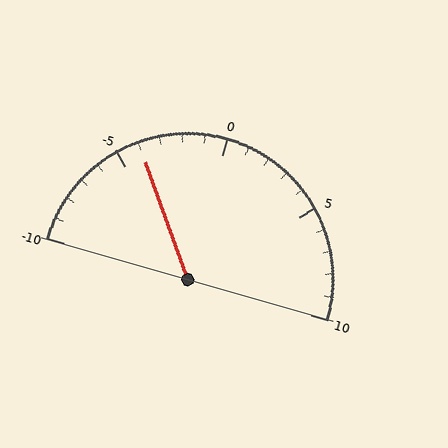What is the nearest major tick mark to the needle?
The nearest major tick mark is -5.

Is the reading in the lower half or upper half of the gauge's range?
The reading is in the lower half of the range (-10 to 10).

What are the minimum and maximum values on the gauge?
The gauge ranges from -10 to 10.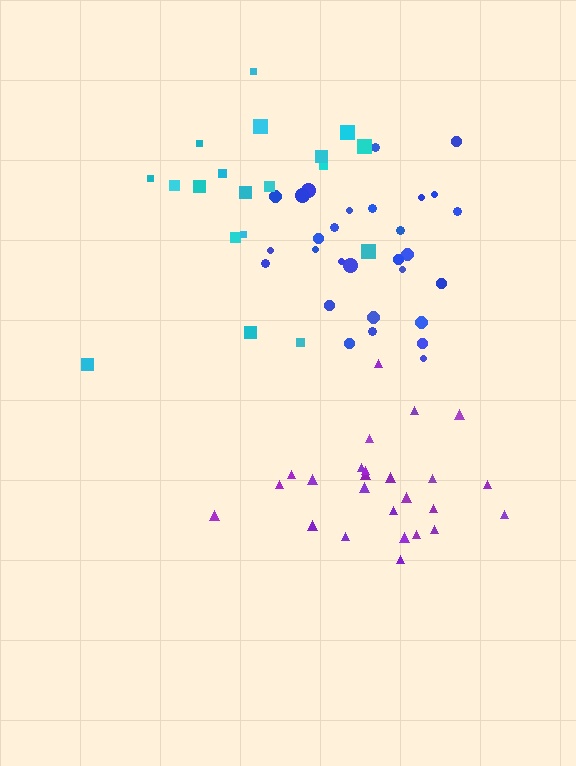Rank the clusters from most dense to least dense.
purple, blue, cyan.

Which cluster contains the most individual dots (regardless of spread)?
Blue (29).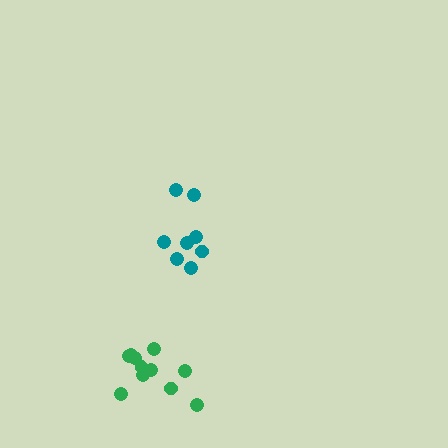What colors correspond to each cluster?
The clusters are colored: teal, green.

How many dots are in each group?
Group 1: 8 dots, Group 2: 12 dots (20 total).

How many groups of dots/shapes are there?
There are 2 groups.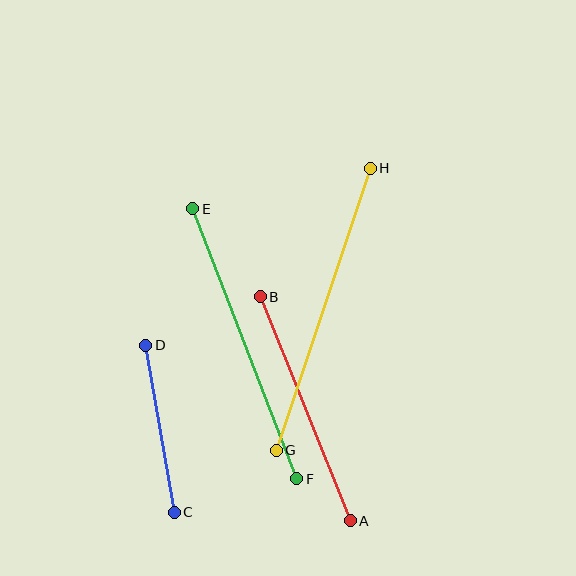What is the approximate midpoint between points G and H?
The midpoint is at approximately (323, 309) pixels.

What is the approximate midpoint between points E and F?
The midpoint is at approximately (245, 344) pixels.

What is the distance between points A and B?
The distance is approximately 241 pixels.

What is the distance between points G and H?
The distance is approximately 297 pixels.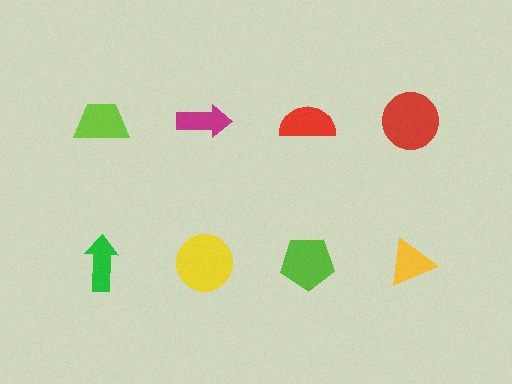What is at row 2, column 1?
A green arrow.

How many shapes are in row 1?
4 shapes.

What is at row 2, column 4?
A yellow triangle.